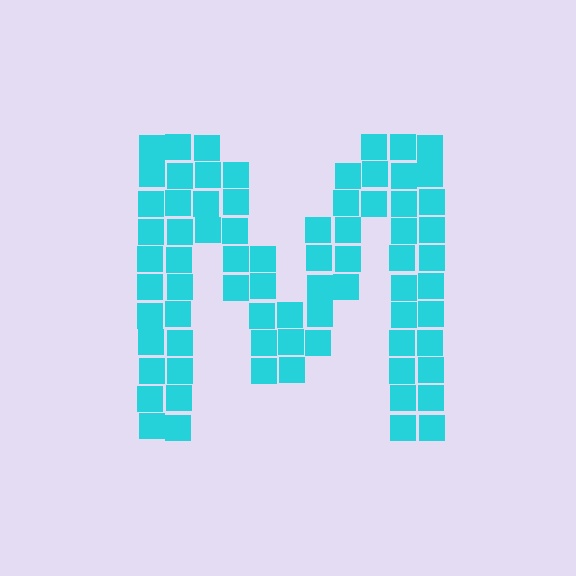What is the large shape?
The large shape is the letter M.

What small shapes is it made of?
It is made of small squares.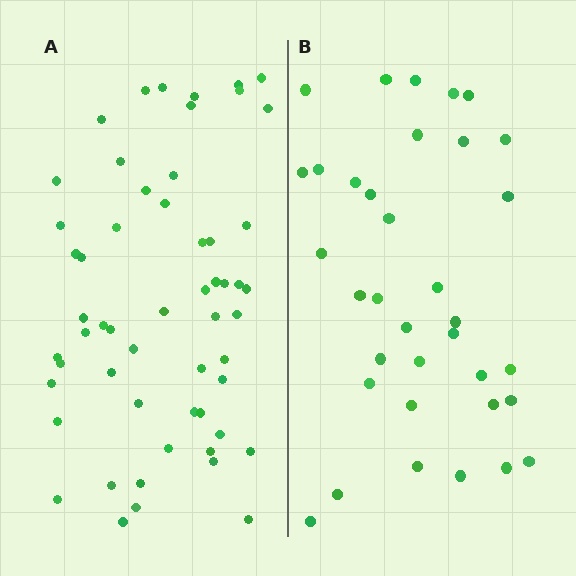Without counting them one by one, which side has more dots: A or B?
Region A (the left region) has more dots.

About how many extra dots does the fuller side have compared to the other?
Region A has approximately 20 more dots than region B.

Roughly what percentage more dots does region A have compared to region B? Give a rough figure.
About 60% more.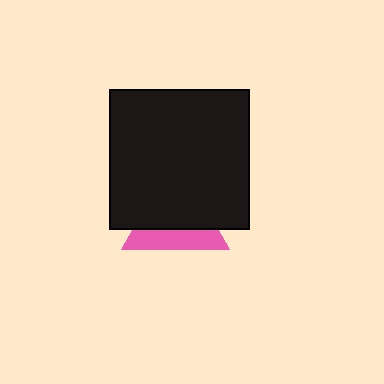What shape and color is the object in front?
The object in front is a black square.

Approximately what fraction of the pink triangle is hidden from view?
Roughly 62% of the pink triangle is hidden behind the black square.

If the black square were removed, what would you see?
You would see the complete pink triangle.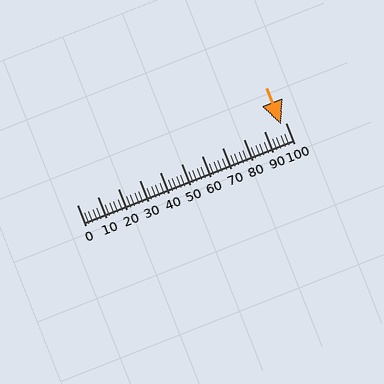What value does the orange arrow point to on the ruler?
The orange arrow points to approximately 98.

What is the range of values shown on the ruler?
The ruler shows values from 0 to 100.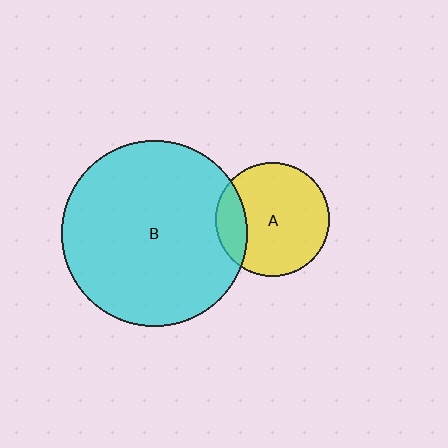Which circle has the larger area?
Circle B (cyan).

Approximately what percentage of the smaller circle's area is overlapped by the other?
Approximately 20%.